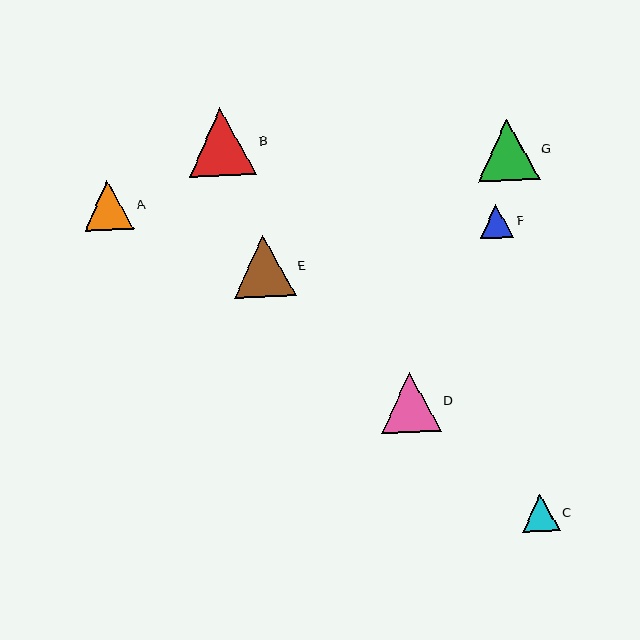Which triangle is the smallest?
Triangle F is the smallest with a size of approximately 33 pixels.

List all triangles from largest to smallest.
From largest to smallest: B, E, G, D, A, C, F.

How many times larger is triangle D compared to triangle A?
Triangle D is approximately 1.2 times the size of triangle A.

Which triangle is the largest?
Triangle B is the largest with a size of approximately 67 pixels.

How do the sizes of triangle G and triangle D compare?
Triangle G and triangle D are approximately the same size.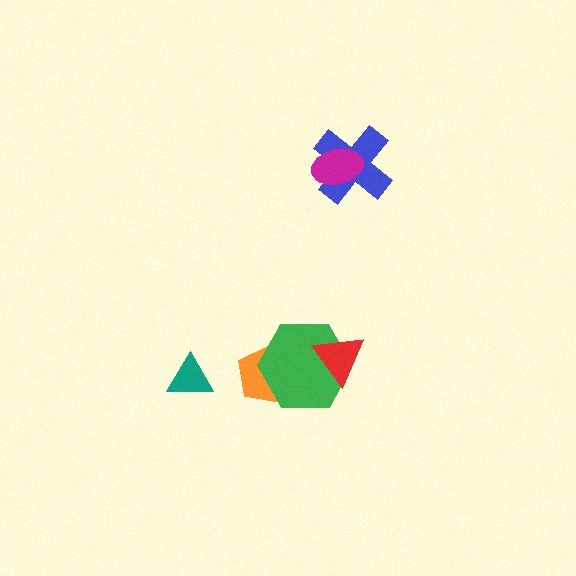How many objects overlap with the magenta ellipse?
1 object overlaps with the magenta ellipse.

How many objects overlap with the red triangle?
1 object overlaps with the red triangle.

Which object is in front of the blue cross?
The magenta ellipse is in front of the blue cross.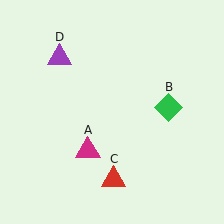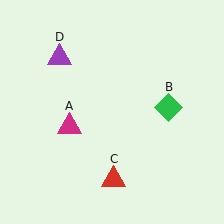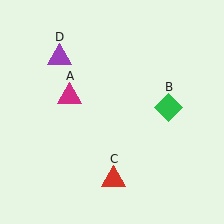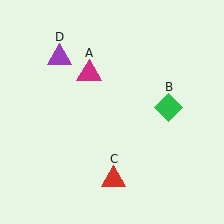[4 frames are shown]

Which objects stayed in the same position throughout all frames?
Green diamond (object B) and red triangle (object C) and purple triangle (object D) remained stationary.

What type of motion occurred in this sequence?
The magenta triangle (object A) rotated clockwise around the center of the scene.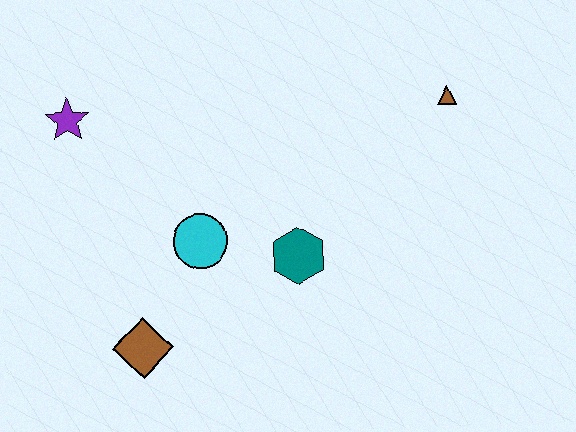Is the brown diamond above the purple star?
No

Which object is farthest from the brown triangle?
The brown diamond is farthest from the brown triangle.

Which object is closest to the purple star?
The cyan circle is closest to the purple star.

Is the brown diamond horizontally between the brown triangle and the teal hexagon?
No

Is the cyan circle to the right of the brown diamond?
Yes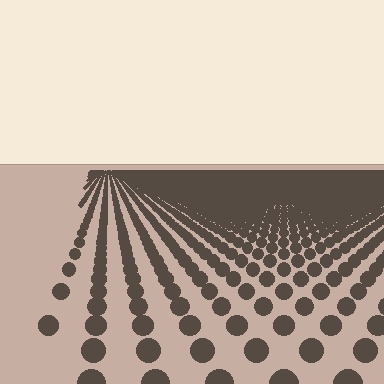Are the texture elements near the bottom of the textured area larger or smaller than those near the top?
Larger. Near the bottom, elements are closer to the viewer and appear at a bigger on-screen size.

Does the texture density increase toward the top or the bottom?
Density increases toward the top.